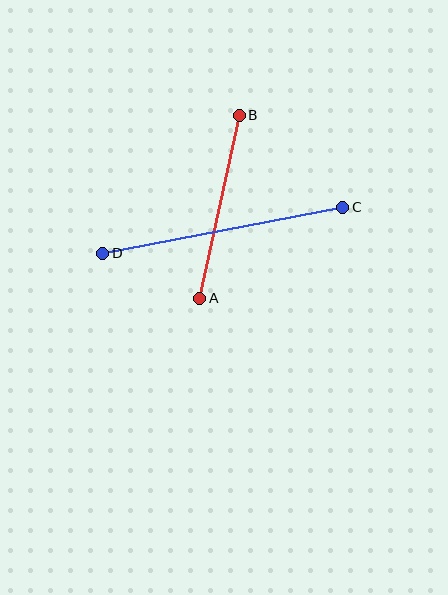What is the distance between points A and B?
The distance is approximately 187 pixels.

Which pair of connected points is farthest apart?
Points C and D are farthest apart.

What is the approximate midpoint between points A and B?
The midpoint is at approximately (219, 207) pixels.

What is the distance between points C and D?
The distance is approximately 244 pixels.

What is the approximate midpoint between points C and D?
The midpoint is at approximately (223, 230) pixels.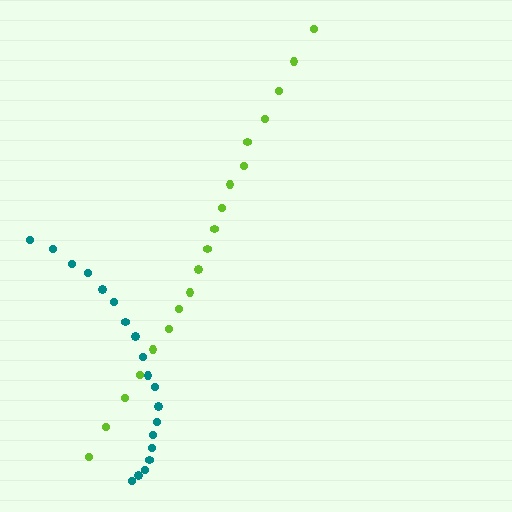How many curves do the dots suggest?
There are 2 distinct paths.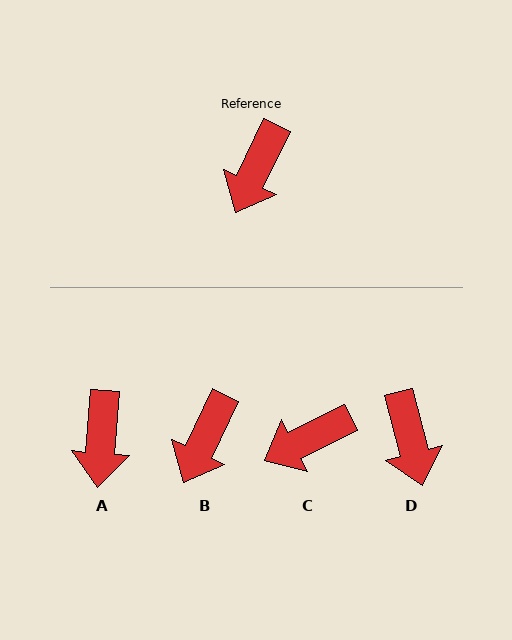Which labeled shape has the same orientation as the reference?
B.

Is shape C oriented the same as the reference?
No, it is off by about 38 degrees.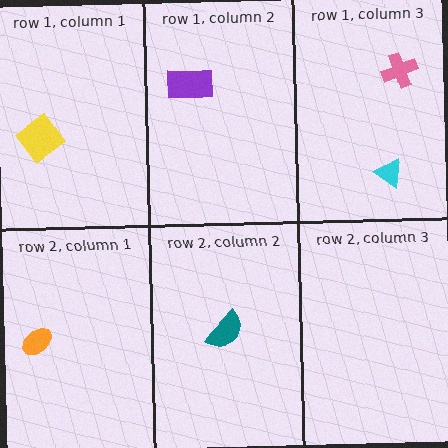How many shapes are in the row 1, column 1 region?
1.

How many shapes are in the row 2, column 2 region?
1.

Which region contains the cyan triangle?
The row 1, column 3 region.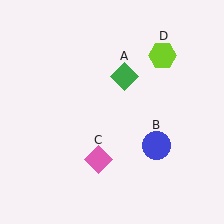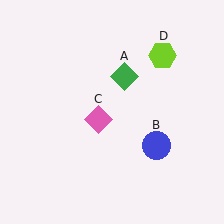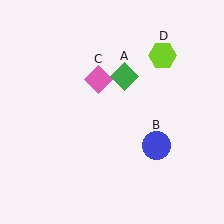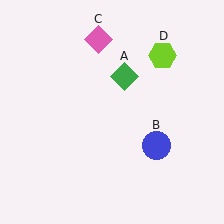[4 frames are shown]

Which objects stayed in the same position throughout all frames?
Green diamond (object A) and blue circle (object B) and lime hexagon (object D) remained stationary.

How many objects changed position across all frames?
1 object changed position: pink diamond (object C).